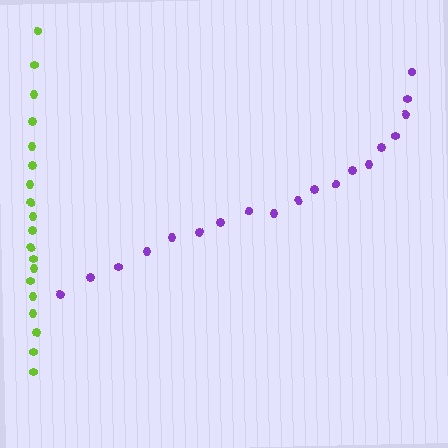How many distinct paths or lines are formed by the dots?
There are 2 distinct paths.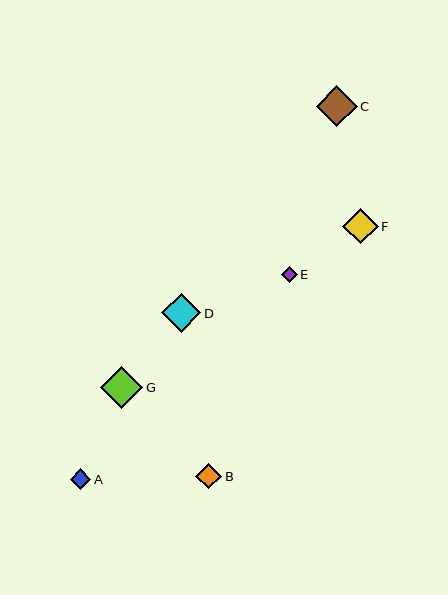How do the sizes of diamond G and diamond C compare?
Diamond G and diamond C are approximately the same size.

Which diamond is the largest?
Diamond G is the largest with a size of approximately 42 pixels.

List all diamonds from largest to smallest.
From largest to smallest: G, C, D, F, B, A, E.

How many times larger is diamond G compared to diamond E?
Diamond G is approximately 2.7 times the size of diamond E.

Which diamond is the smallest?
Diamond E is the smallest with a size of approximately 16 pixels.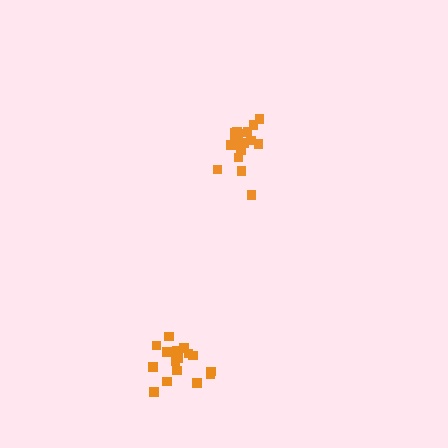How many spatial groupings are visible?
There are 2 spatial groupings.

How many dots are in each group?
Group 1: 16 dots, Group 2: 16 dots (32 total).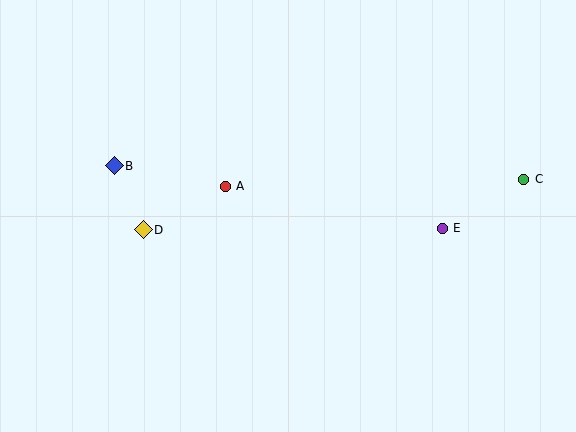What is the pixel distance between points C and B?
The distance between C and B is 410 pixels.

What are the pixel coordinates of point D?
Point D is at (143, 230).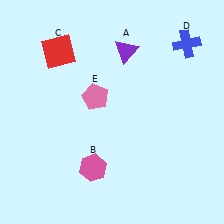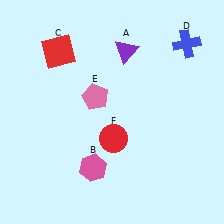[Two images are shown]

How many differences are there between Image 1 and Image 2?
There is 1 difference between the two images.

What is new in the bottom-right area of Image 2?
A red circle (F) was added in the bottom-right area of Image 2.